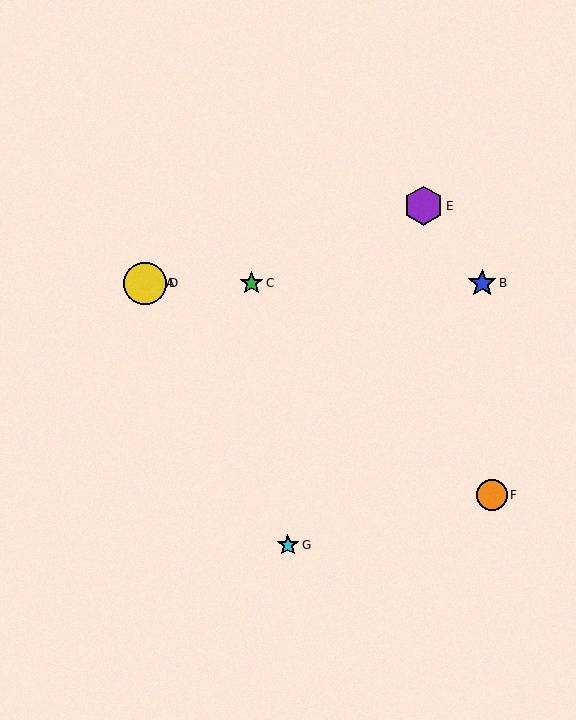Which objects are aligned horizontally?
Objects A, B, C, D are aligned horizontally.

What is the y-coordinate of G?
Object G is at y≈545.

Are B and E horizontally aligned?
No, B is at y≈283 and E is at y≈206.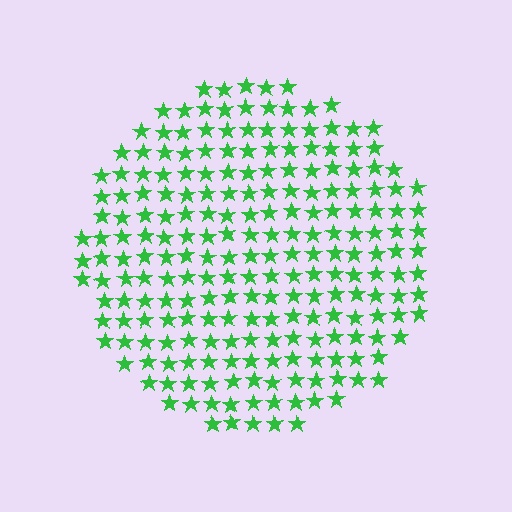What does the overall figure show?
The overall figure shows a circle.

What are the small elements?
The small elements are stars.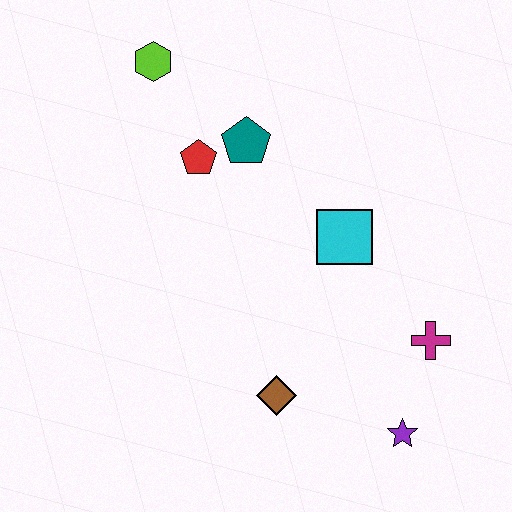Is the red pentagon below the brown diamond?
No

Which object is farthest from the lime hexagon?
The purple star is farthest from the lime hexagon.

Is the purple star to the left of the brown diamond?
No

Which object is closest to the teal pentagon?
The red pentagon is closest to the teal pentagon.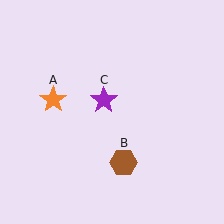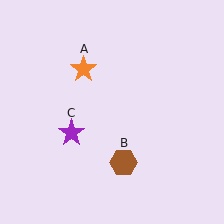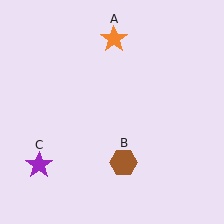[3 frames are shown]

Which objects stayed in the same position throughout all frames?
Brown hexagon (object B) remained stationary.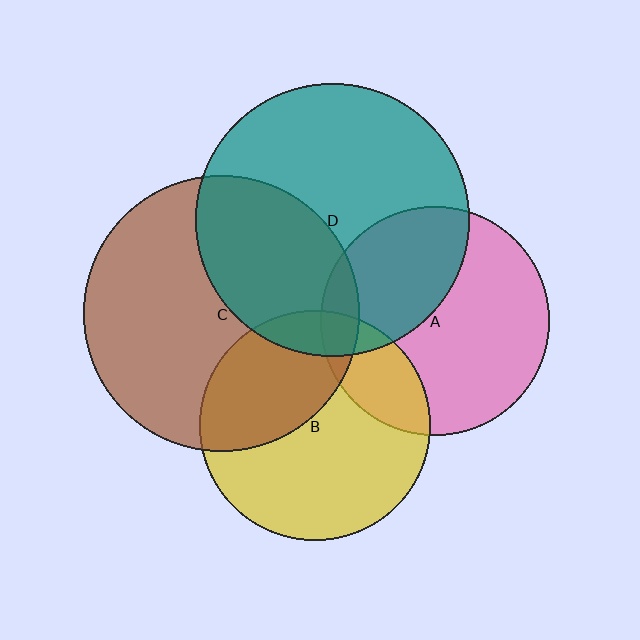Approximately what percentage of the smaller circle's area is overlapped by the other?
Approximately 35%.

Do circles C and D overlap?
Yes.